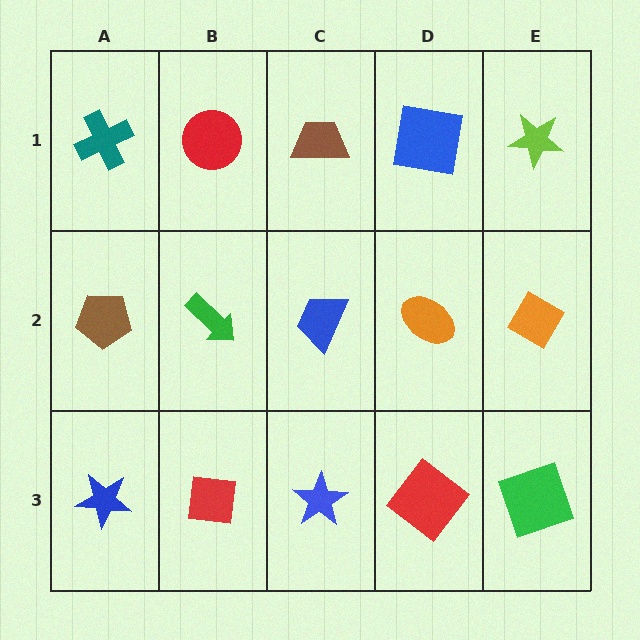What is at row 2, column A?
A brown pentagon.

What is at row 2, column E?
An orange diamond.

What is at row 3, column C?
A blue star.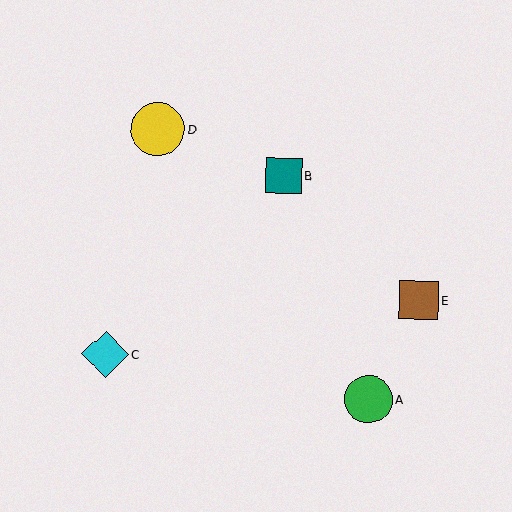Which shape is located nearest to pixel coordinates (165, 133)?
The yellow circle (labeled D) at (158, 129) is nearest to that location.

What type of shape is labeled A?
Shape A is a green circle.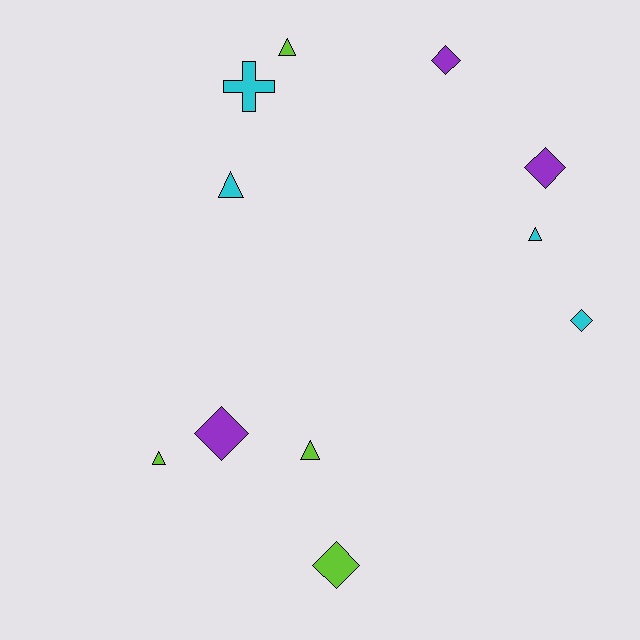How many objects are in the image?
There are 11 objects.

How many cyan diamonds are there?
There is 1 cyan diamond.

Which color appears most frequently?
Lime, with 4 objects.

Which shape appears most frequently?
Triangle, with 5 objects.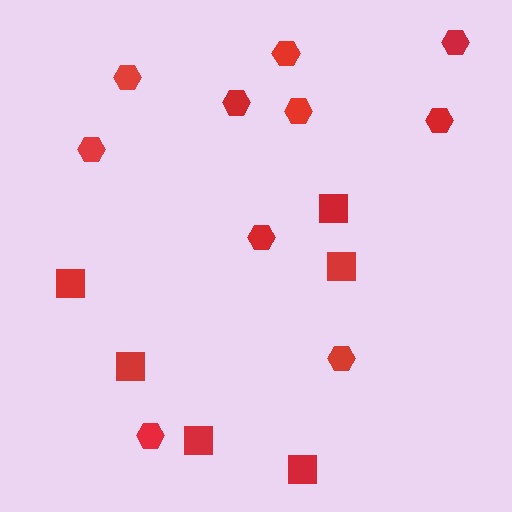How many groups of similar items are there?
There are 2 groups: one group of squares (6) and one group of hexagons (10).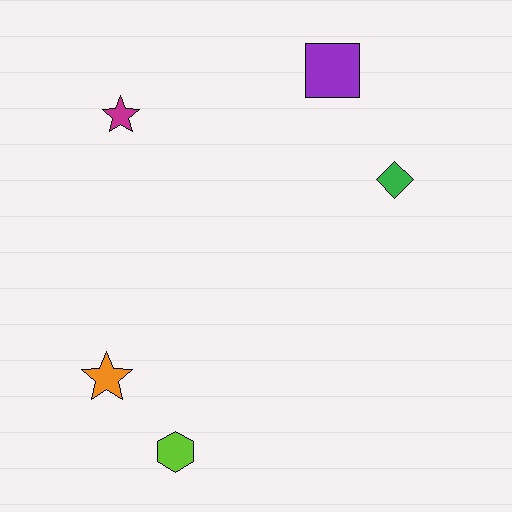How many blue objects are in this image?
There are no blue objects.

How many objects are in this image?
There are 5 objects.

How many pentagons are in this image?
There are no pentagons.